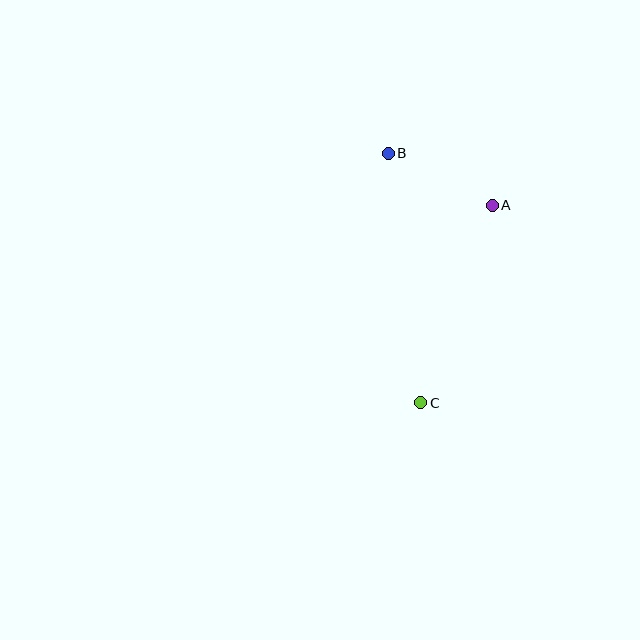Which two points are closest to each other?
Points A and B are closest to each other.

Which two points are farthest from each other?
Points B and C are farthest from each other.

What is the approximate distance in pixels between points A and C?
The distance between A and C is approximately 210 pixels.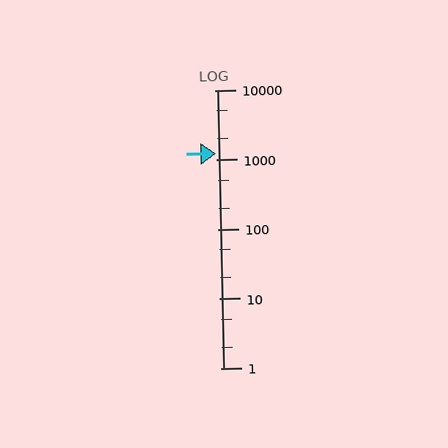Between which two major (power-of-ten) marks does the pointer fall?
The pointer is between 1000 and 10000.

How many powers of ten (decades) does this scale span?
The scale spans 4 decades, from 1 to 10000.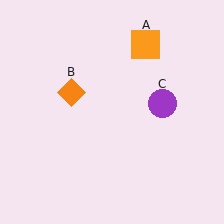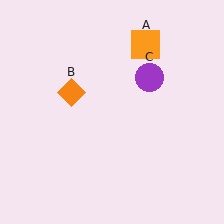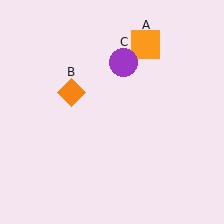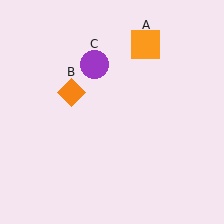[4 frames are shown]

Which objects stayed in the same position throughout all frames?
Orange square (object A) and orange diamond (object B) remained stationary.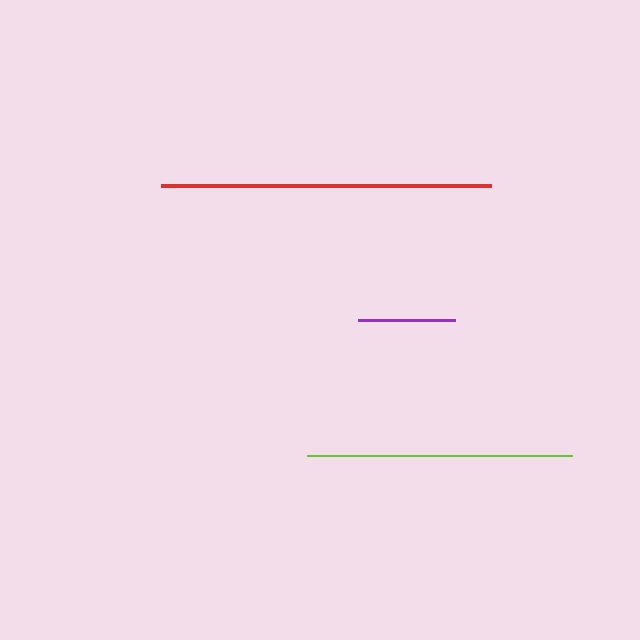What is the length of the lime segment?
The lime segment is approximately 266 pixels long.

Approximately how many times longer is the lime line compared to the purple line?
The lime line is approximately 2.7 times the length of the purple line.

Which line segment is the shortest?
The purple line is the shortest at approximately 97 pixels.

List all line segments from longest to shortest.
From longest to shortest: red, lime, purple.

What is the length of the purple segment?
The purple segment is approximately 97 pixels long.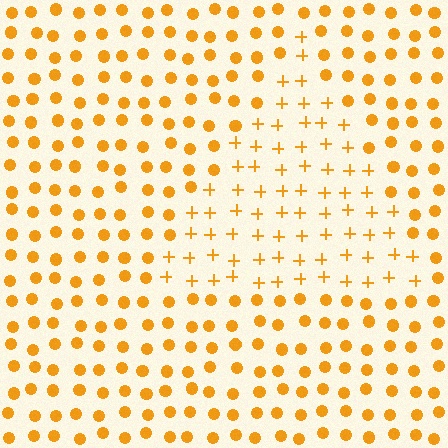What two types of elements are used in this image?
The image uses plus signs inside the triangle region and circles outside it.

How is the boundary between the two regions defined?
The boundary is defined by a change in element shape: plus signs inside vs. circles outside. All elements share the same color and spacing.